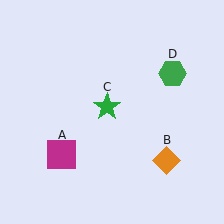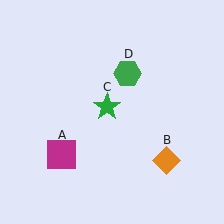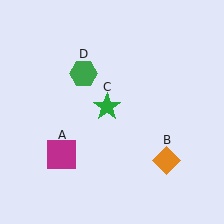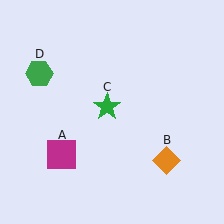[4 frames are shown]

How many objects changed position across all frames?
1 object changed position: green hexagon (object D).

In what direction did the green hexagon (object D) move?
The green hexagon (object D) moved left.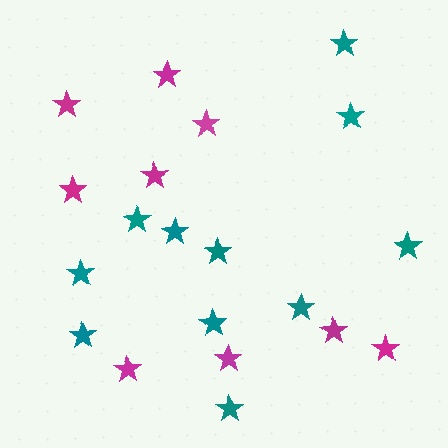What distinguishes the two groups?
There are 2 groups: one group of magenta stars (9) and one group of teal stars (11).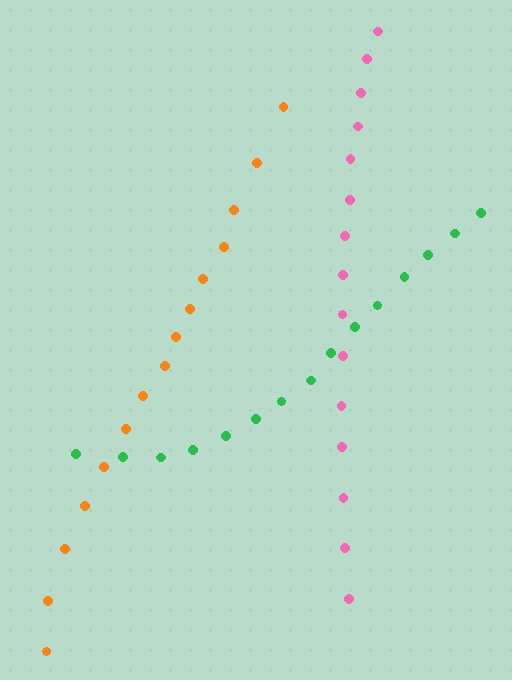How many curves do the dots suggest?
There are 3 distinct paths.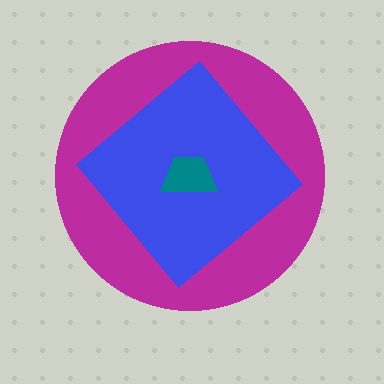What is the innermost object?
The teal trapezoid.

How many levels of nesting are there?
3.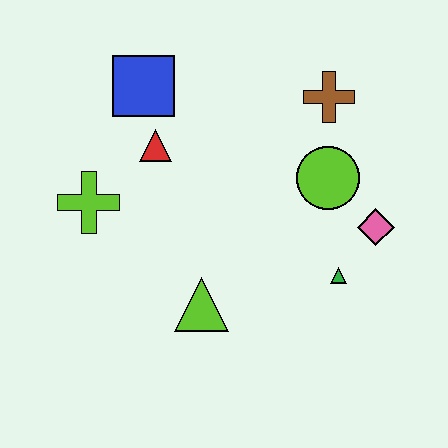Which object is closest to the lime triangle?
The green triangle is closest to the lime triangle.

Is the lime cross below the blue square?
Yes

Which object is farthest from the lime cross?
The pink diamond is farthest from the lime cross.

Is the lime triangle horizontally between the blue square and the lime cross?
No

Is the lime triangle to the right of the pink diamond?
No